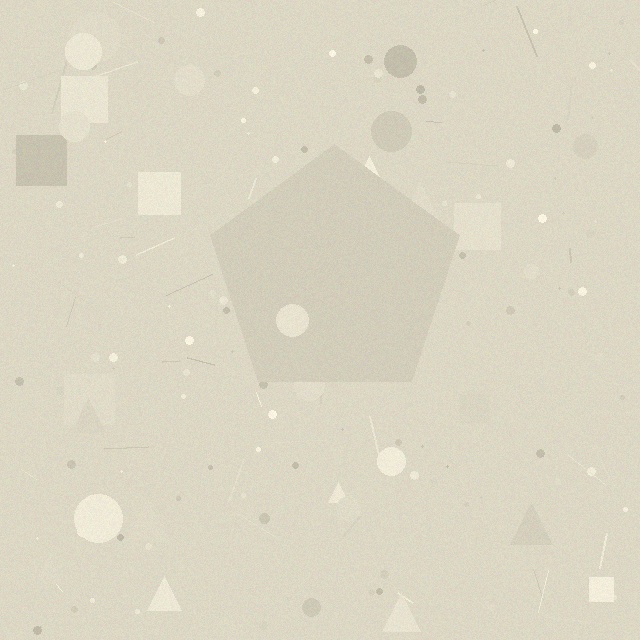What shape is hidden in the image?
A pentagon is hidden in the image.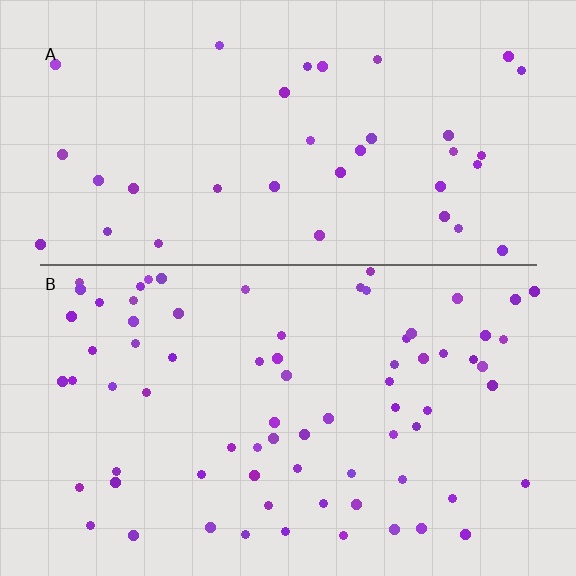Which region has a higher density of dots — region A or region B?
B (the bottom).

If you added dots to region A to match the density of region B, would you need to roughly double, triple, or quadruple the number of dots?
Approximately double.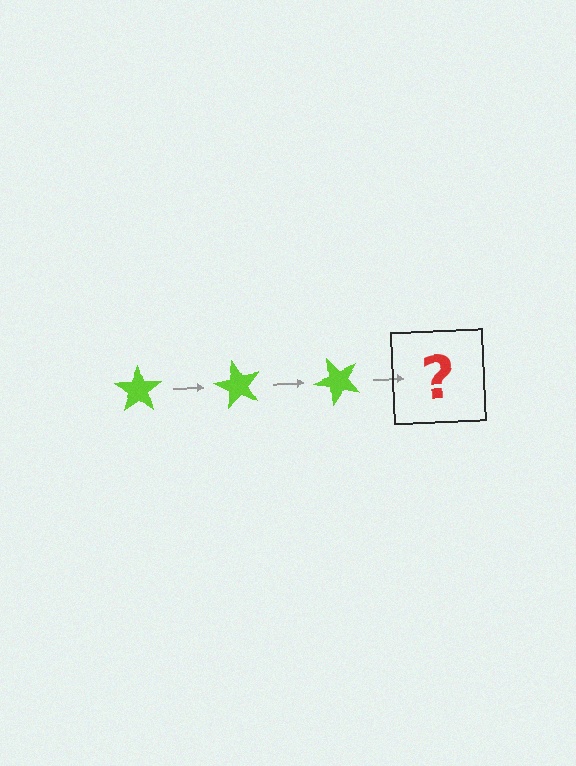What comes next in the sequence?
The next element should be a lime star rotated 180 degrees.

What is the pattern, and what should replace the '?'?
The pattern is that the star rotates 60 degrees each step. The '?' should be a lime star rotated 180 degrees.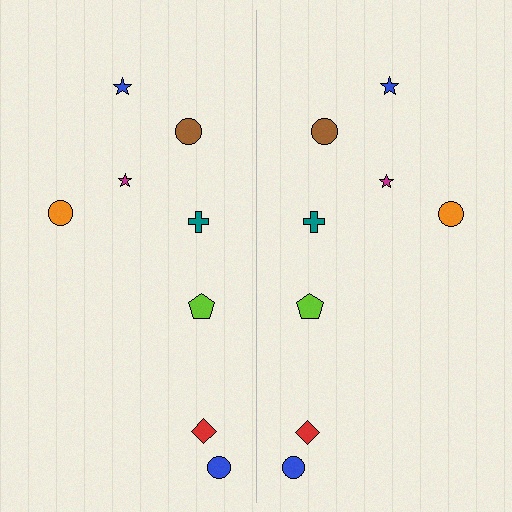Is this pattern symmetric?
Yes, this pattern has bilateral (reflection) symmetry.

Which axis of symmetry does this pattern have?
The pattern has a vertical axis of symmetry running through the center of the image.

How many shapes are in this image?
There are 16 shapes in this image.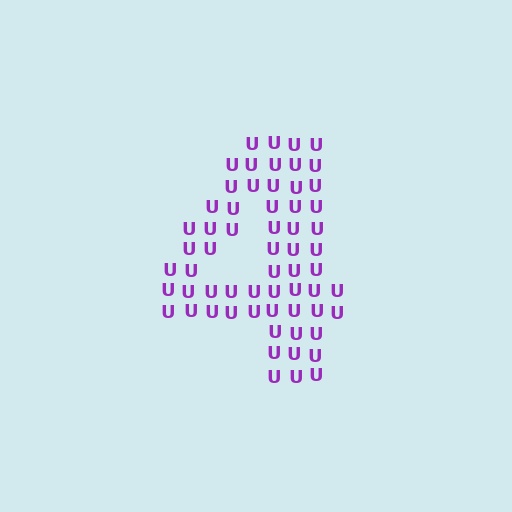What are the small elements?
The small elements are letter U's.